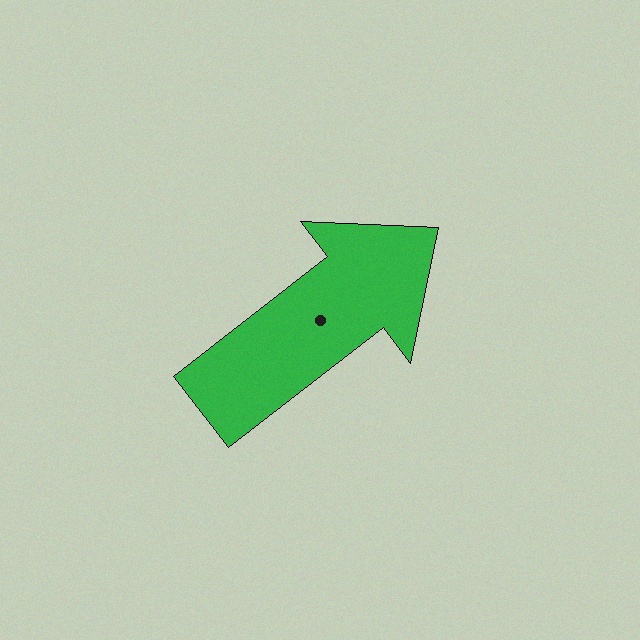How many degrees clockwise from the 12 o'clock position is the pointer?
Approximately 52 degrees.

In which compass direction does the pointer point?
Northeast.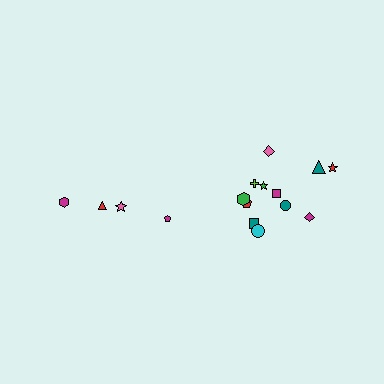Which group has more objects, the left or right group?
The right group.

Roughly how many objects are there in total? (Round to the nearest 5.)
Roughly 15 objects in total.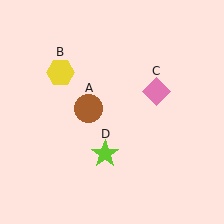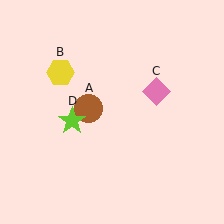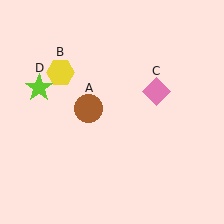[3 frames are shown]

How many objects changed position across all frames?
1 object changed position: lime star (object D).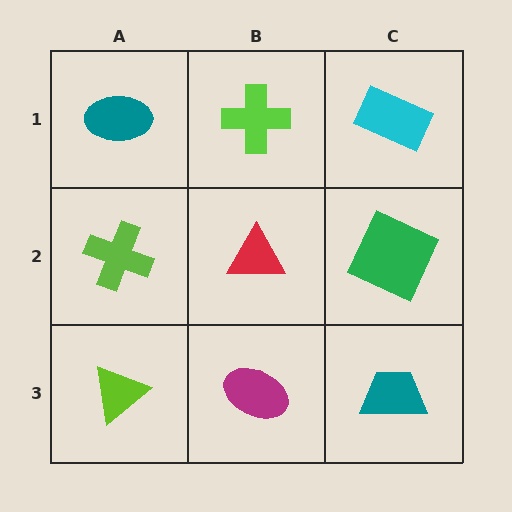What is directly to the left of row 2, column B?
A lime cross.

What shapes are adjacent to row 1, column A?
A lime cross (row 2, column A), a lime cross (row 1, column B).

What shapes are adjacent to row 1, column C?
A green square (row 2, column C), a lime cross (row 1, column B).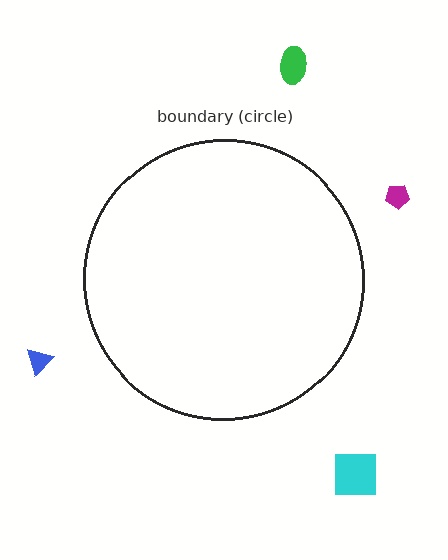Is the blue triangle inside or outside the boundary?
Outside.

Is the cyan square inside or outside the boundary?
Outside.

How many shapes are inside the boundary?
0 inside, 4 outside.